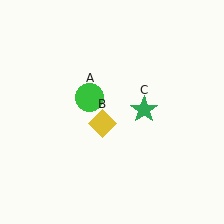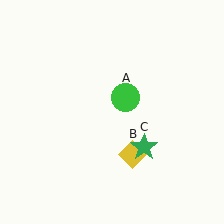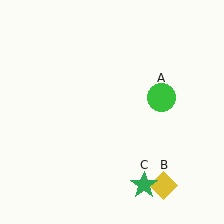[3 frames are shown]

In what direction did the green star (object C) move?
The green star (object C) moved down.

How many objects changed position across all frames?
3 objects changed position: green circle (object A), yellow diamond (object B), green star (object C).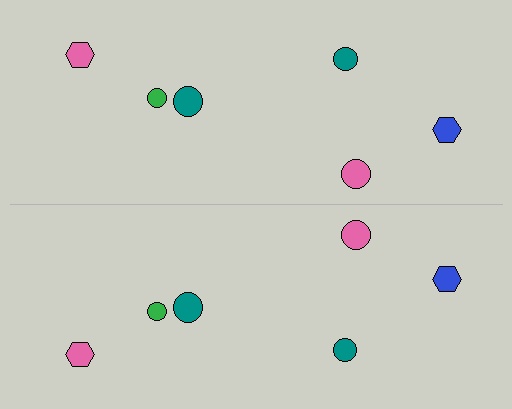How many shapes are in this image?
There are 12 shapes in this image.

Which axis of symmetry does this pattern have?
The pattern has a horizontal axis of symmetry running through the center of the image.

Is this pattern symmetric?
Yes, this pattern has bilateral (reflection) symmetry.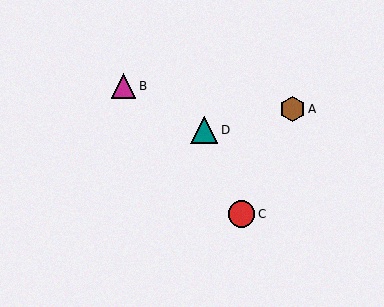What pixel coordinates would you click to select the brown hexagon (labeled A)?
Click at (292, 109) to select the brown hexagon A.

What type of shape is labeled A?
Shape A is a brown hexagon.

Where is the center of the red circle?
The center of the red circle is at (241, 214).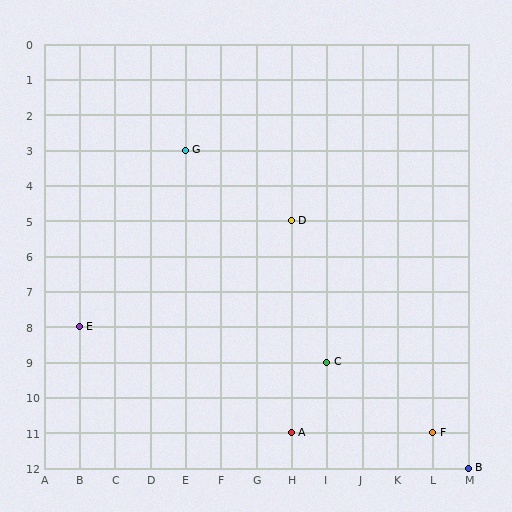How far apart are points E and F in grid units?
Points E and F are 10 columns and 3 rows apart (about 10.4 grid units diagonally).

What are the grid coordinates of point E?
Point E is at grid coordinates (B, 8).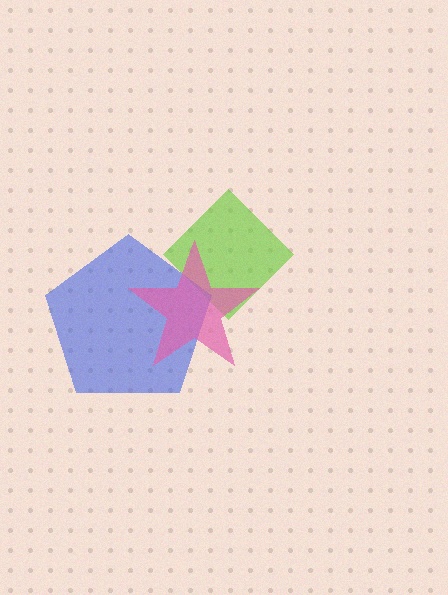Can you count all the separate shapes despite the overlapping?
Yes, there are 3 separate shapes.